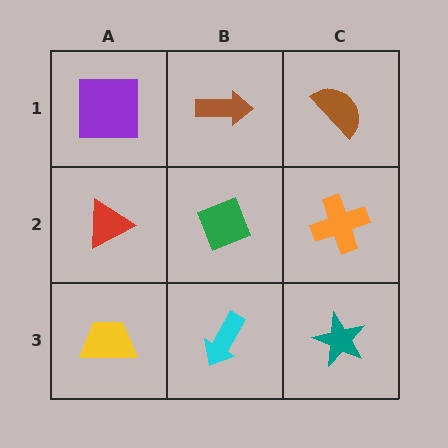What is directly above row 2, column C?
A brown semicircle.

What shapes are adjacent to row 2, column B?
A brown arrow (row 1, column B), a cyan arrow (row 3, column B), a red triangle (row 2, column A), an orange cross (row 2, column C).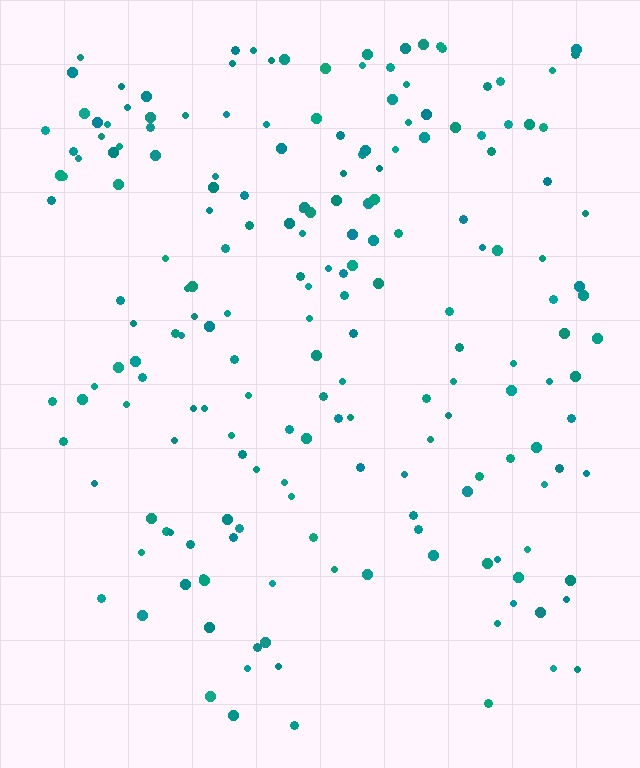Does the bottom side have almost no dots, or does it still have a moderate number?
Still a moderate number, just noticeably fewer than the top.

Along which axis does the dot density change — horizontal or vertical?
Vertical.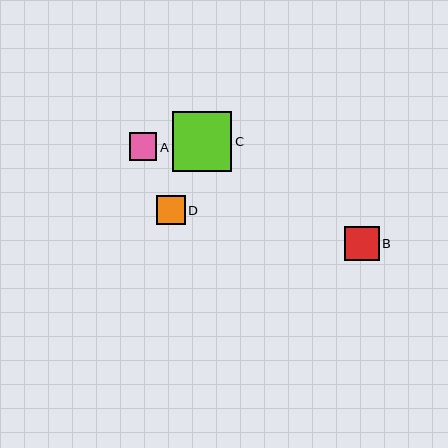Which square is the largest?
Square C is the largest with a size of approximately 60 pixels.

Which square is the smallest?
Square A is the smallest with a size of approximately 28 pixels.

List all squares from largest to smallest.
From largest to smallest: C, B, D, A.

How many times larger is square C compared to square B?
Square C is approximately 1.7 times the size of square B.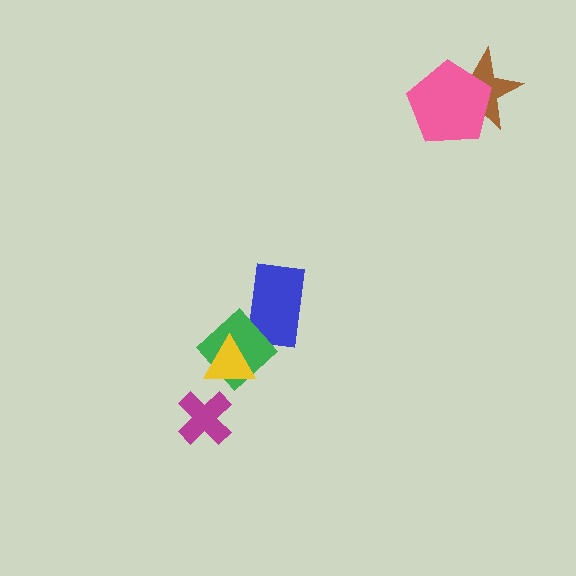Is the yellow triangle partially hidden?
No, no other shape covers it.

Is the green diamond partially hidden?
Yes, it is partially covered by another shape.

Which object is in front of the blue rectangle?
The green diamond is in front of the blue rectangle.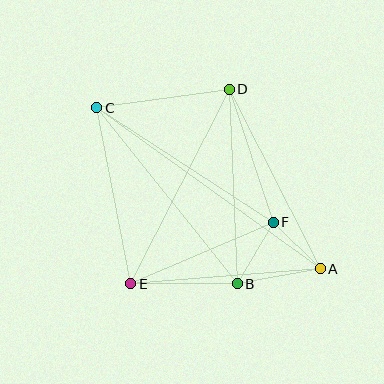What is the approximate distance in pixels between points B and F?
The distance between B and F is approximately 71 pixels.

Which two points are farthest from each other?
Points A and C are farthest from each other.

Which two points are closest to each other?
Points A and F are closest to each other.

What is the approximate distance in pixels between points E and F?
The distance between E and F is approximately 155 pixels.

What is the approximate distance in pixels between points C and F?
The distance between C and F is approximately 211 pixels.